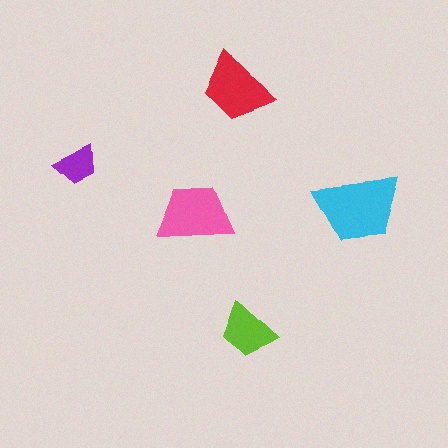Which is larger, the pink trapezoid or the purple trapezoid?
The pink one.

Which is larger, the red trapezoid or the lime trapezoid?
The red one.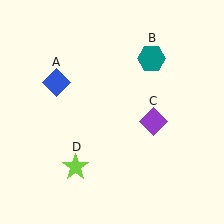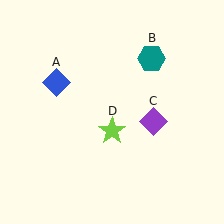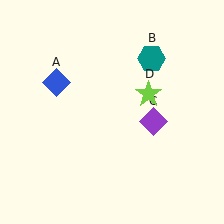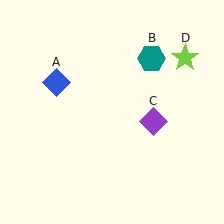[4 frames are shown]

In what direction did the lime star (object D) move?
The lime star (object D) moved up and to the right.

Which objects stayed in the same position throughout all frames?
Blue diamond (object A) and teal hexagon (object B) and purple diamond (object C) remained stationary.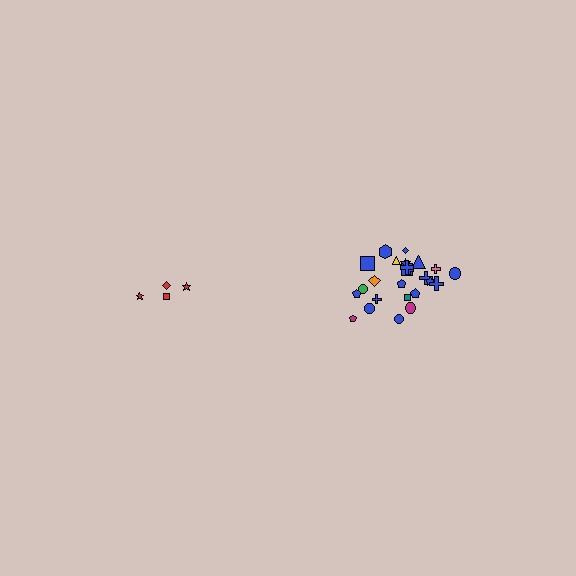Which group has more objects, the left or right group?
The right group.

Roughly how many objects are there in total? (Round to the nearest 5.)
Roughly 30 objects in total.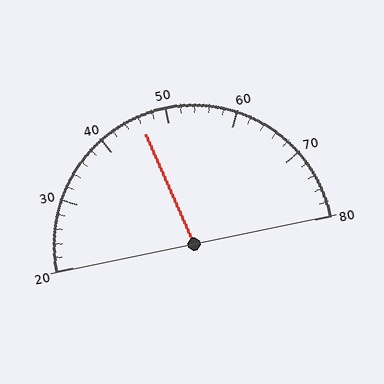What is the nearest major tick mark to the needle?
The nearest major tick mark is 50.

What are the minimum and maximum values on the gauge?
The gauge ranges from 20 to 80.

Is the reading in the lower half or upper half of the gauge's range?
The reading is in the lower half of the range (20 to 80).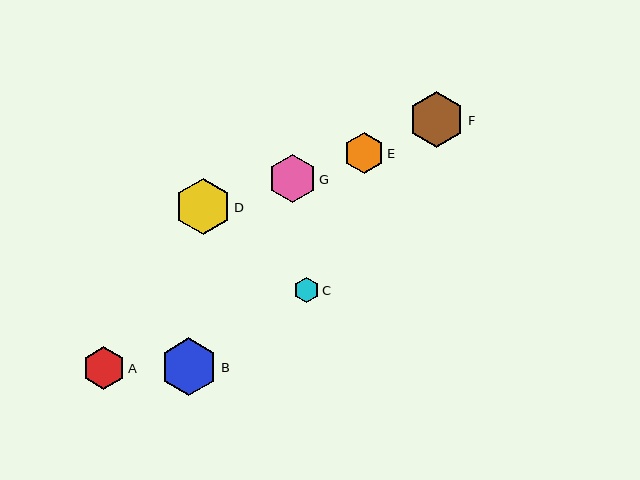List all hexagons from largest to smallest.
From largest to smallest: B, F, D, G, A, E, C.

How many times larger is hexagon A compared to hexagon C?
Hexagon A is approximately 1.7 times the size of hexagon C.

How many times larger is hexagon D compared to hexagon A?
Hexagon D is approximately 1.3 times the size of hexagon A.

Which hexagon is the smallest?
Hexagon C is the smallest with a size of approximately 25 pixels.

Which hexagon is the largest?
Hexagon B is the largest with a size of approximately 57 pixels.